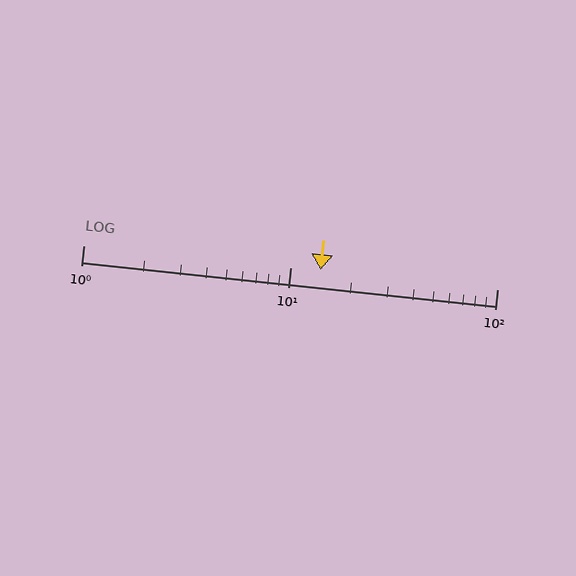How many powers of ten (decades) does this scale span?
The scale spans 2 decades, from 1 to 100.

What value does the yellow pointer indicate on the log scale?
The pointer indicates approximately 14.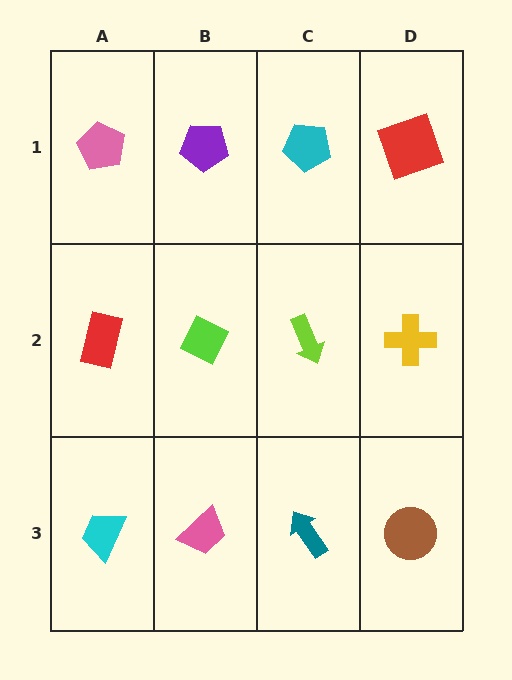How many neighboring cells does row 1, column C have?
3.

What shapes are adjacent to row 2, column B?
A purple pentagon (row 1, column B), a pink trapezoid (row 3, column B), a red rectangle (row 2, column A), a lime arrow (row 2, column C).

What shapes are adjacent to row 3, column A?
A red rectangle (row 2, column A), a pink trapezoid (row 3, column B).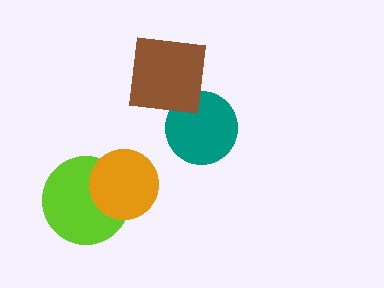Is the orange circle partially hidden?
No, no other shape covers it.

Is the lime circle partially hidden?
Yes, it is partially covered by another shape.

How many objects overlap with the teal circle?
1 object overlaps with the teal circle.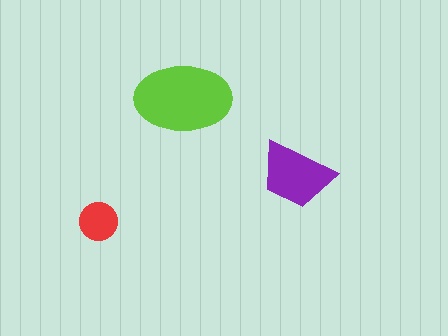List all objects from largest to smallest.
The lime ellipse, the purple trapezoid, the red circle.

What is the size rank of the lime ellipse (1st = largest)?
1st.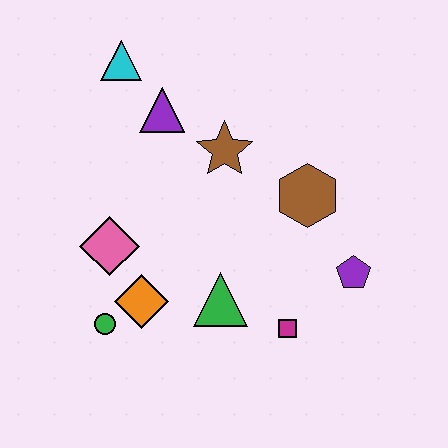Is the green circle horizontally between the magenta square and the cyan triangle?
No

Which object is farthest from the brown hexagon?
The green circle is farthest from the brown hexagon.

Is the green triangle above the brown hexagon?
No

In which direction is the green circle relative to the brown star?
The green circle is below the brown star.